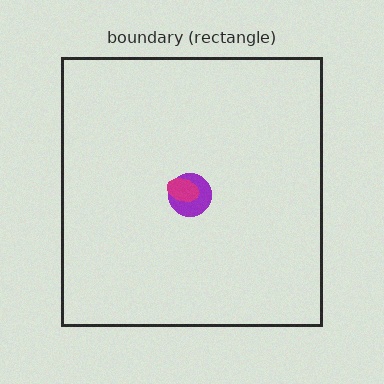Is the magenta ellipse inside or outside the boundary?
Inside.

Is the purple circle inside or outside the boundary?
Inside.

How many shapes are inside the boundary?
3 inside, 0 outside.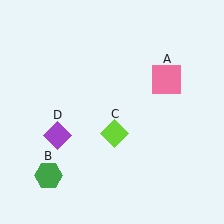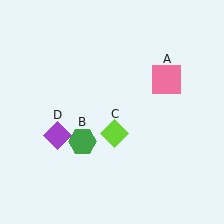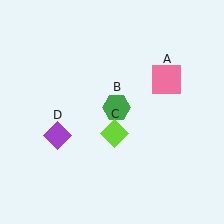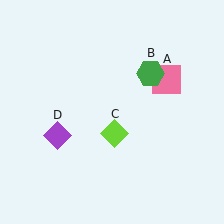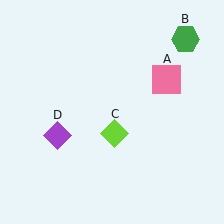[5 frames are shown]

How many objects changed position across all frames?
1 object changed position: green hexagon (object B).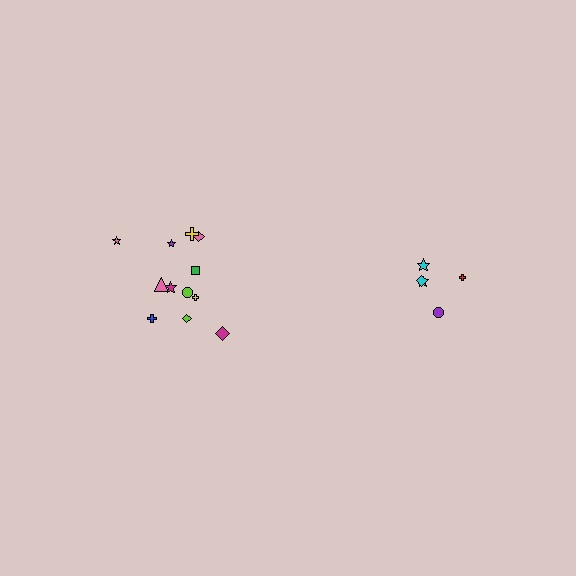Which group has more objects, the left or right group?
The left group.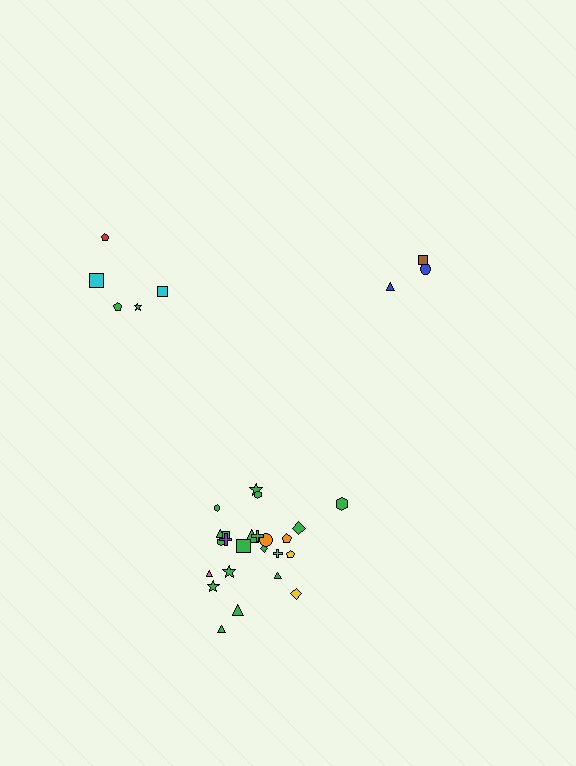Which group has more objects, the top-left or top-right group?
The top-left group.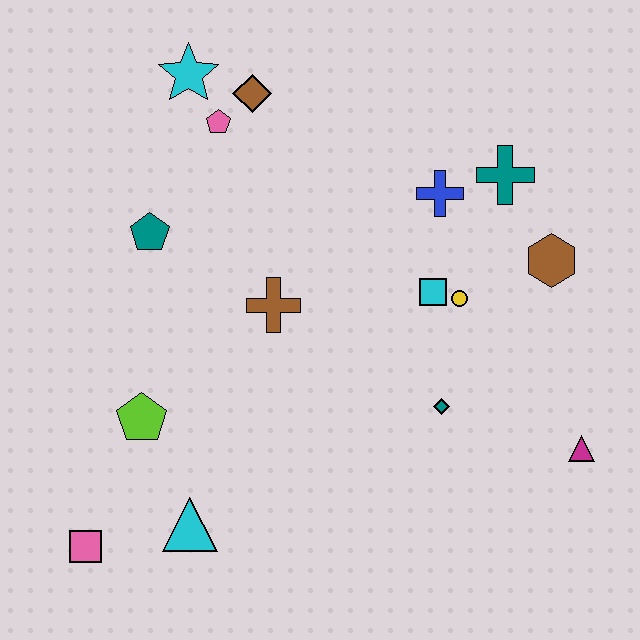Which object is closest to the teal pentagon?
The pink pentagon is closest to the teal pentagon.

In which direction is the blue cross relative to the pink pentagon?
The blue cross is to the right of the pink pentagon.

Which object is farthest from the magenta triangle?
The cyan star is farthest from the magenta triangle.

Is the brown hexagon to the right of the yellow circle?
Yes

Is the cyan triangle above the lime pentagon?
No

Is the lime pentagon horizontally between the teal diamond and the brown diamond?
No